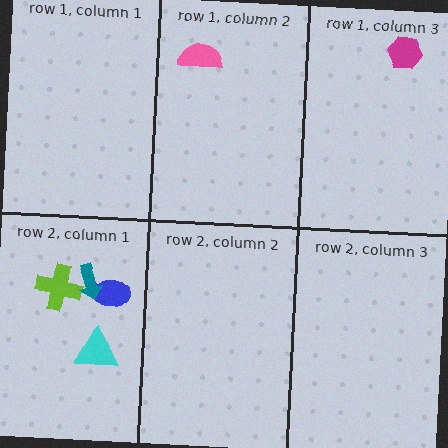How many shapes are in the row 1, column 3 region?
1.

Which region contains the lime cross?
The row 2, column 1 region.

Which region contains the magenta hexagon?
The row 1, column 3 region.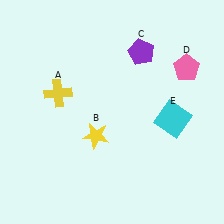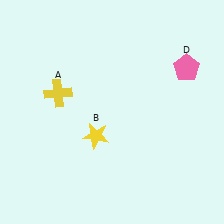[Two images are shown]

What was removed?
The purple pentagon (C), the cyan square (E) were removed in Image 2.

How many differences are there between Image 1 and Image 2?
There are 2 differences between the two images.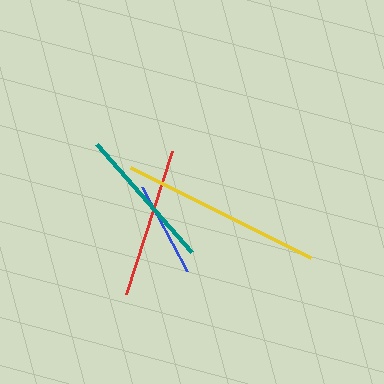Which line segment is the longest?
The yellow line is the longest at approximately 201 pixels.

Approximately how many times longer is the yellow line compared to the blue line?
The yellow line is approximately 2.1 times the length of the blue line.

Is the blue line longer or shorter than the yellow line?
The yellow line is longer than the blue line.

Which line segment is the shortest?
The blue line is the shortest at approximately 95 pixels.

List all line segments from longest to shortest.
From longest to shortest: yellow, red, teal, blue.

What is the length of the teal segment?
The teal segment is approximately 144 pixels long.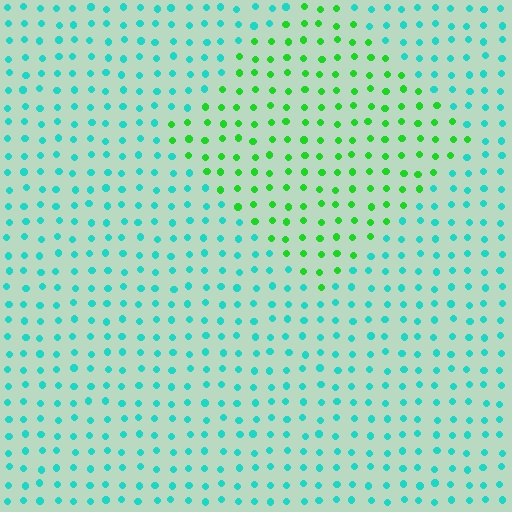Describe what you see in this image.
The image is filled with small cyan elements in a uniform arrangement. A diamond-shaped region is visible where the elements are tinted to a slightly different hue, forming a subtle color boundary.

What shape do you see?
I see a diamond.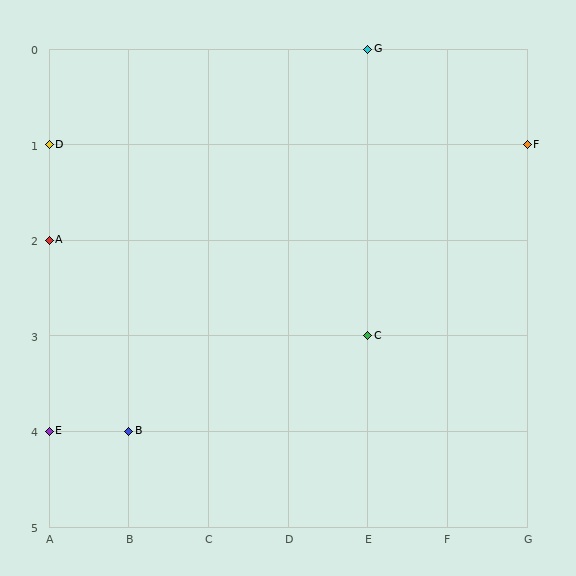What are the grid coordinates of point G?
Point G is at grid coordinates (E, 0).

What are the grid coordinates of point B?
Point B is at grid coordinates (B, 4).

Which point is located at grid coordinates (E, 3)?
Point C is at (E, 3).